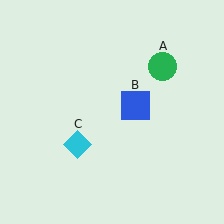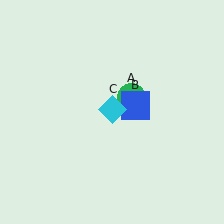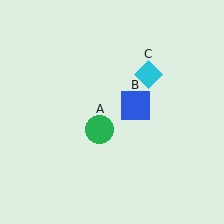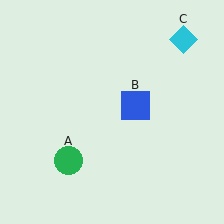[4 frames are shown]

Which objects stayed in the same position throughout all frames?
Blue square (object B) remained stationary.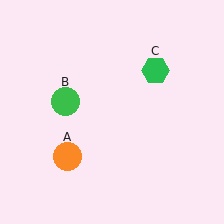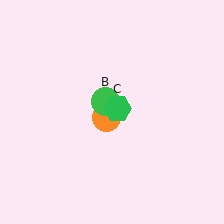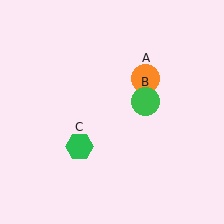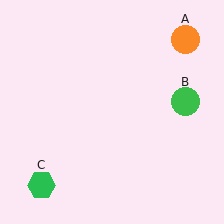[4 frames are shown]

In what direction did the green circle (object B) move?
The green circle (object B) moved right.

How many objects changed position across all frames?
3 objects changed position: orange circle (object A), green circle (object B), green hexagon (object C).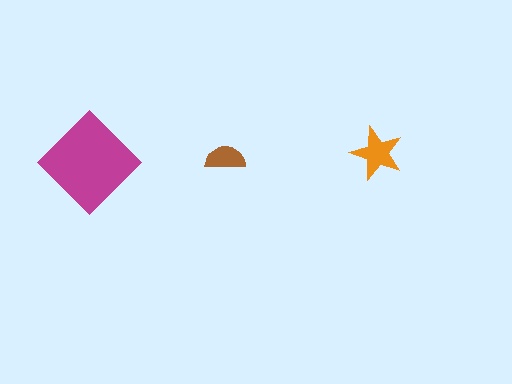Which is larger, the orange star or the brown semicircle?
The orange star.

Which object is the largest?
The magenta diamond.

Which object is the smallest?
The brown semicircle.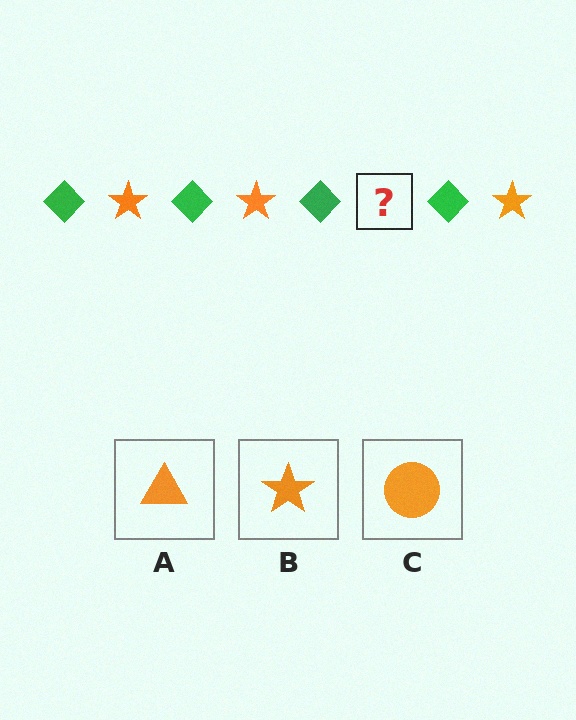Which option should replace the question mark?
Option B.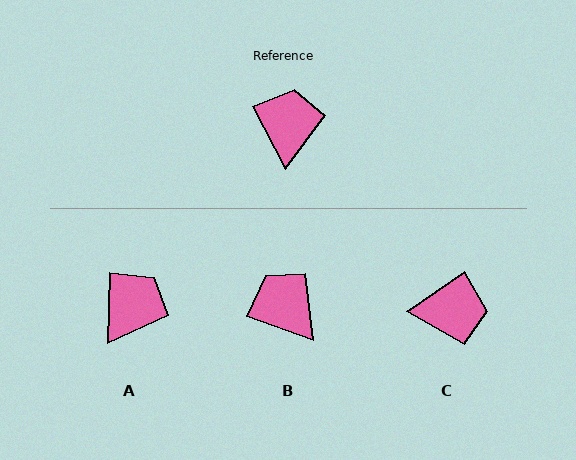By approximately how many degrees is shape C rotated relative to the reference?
Approximately 83 degrees clockwise.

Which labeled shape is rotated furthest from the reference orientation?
C, about 83 degrees away.